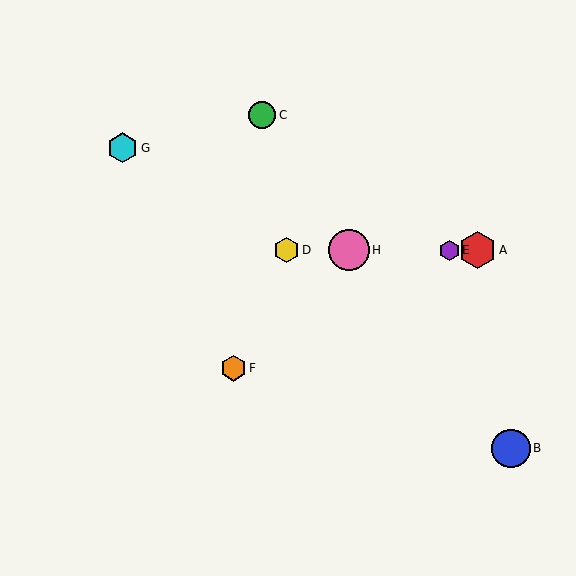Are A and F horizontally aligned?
No, A is at y≈250 and F is at y≈368.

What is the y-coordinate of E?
Object E is at y≈250.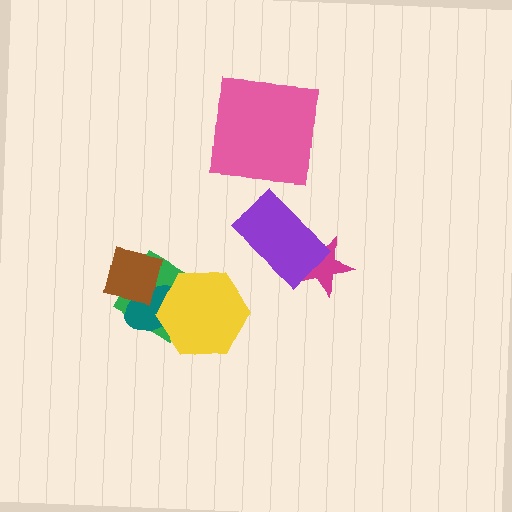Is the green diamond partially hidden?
Yes, it is partially covered by another shape.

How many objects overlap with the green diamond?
3 objects overlap with the green diamond.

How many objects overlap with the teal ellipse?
3 objects overlap with the teal ellipse.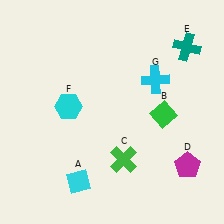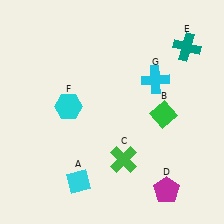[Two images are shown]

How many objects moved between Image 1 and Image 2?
1 object moved between the two images.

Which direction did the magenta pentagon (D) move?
The magenta pentagon (D) moved down.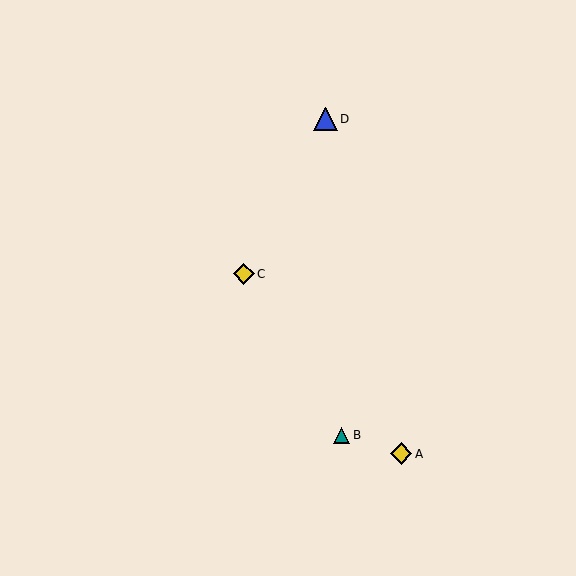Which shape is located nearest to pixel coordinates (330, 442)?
The teal triangle (labeled B) at (342, 435) is nearest to that location.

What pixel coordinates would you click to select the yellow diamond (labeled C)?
Click at (244, 274) to select the yellow diamond C.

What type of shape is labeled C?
Shape C is a yellow diamond.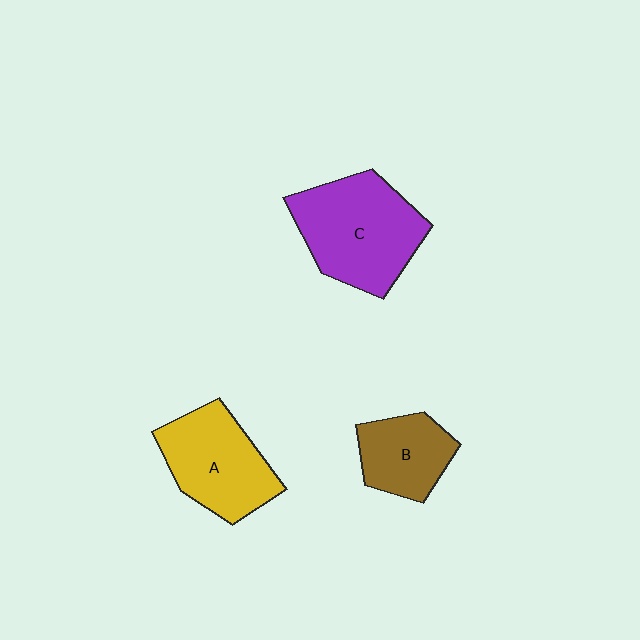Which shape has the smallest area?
Shape B (brown).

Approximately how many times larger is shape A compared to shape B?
Approximately 1.4 times.